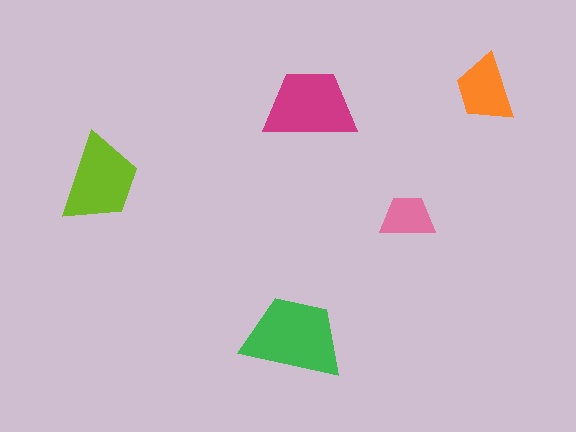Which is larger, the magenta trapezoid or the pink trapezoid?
The magenta one.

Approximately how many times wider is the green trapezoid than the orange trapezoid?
About 1.5 times wider.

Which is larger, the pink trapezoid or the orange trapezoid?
The orange one.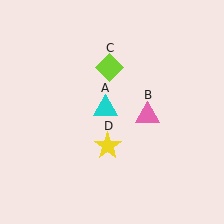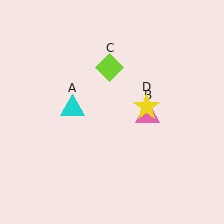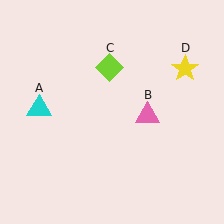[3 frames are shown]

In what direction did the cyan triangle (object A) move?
The cyan triangle (object A) moved left.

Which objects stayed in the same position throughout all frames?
Pink triangle (object B) and lime diamond (object C) remained stationary.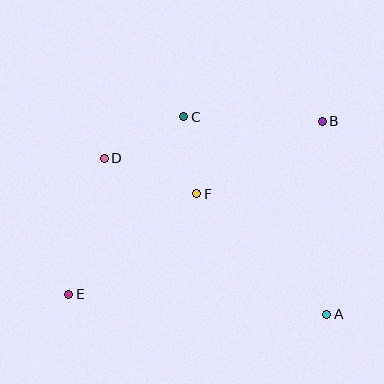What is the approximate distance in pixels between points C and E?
The distance between C and E is approximately 212 pixels.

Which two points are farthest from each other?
Points B and E are farthest from each other.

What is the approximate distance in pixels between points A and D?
The distance between A and D is approximately 272 pixels.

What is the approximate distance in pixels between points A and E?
The distance between A and E is approximately 259 pixels.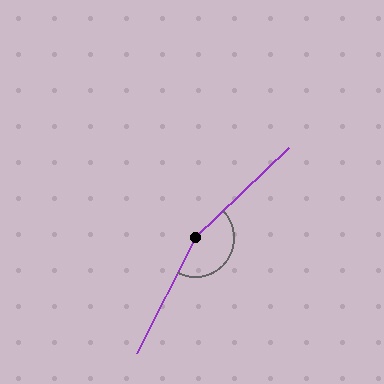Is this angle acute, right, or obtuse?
It is obtuse.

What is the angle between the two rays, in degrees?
Approximately 161 degrees.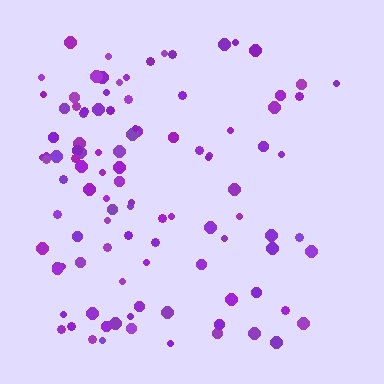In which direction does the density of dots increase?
From right to left, with the left side densest.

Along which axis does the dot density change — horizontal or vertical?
Horizontal.